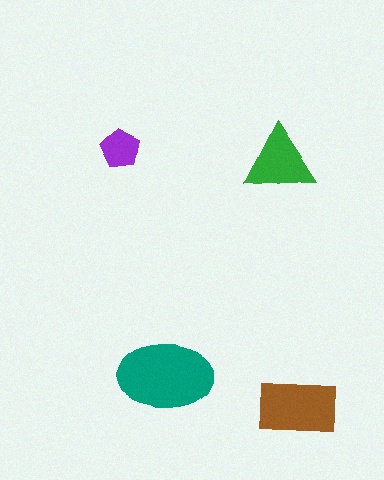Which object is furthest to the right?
The brown rectangle is rightmost.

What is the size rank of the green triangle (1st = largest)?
3rd.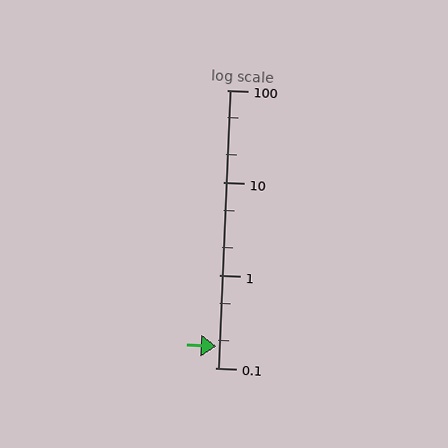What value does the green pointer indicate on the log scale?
The pointer indicates approximately 0.17.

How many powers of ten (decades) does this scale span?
The scale spans 3 decades, from 0.1 to 100.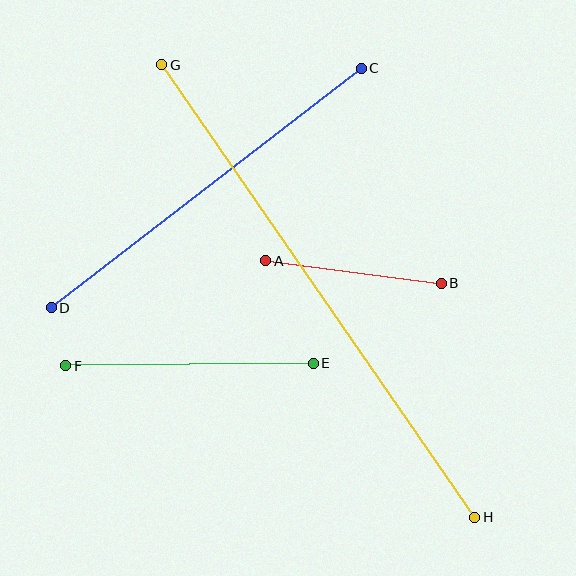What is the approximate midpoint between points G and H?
The midpoint is at approximately (318, 291) pixels.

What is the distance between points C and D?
The distance is approximately 392 pixels.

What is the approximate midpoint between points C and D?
The midpoint is at approximately (206, 188) pixels.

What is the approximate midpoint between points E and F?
The midpoint is at approximately (189, 364) pixels.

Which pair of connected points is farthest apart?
Points G and H are farthest apart.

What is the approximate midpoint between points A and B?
The midpoint is at approximately (354, 272) pixels.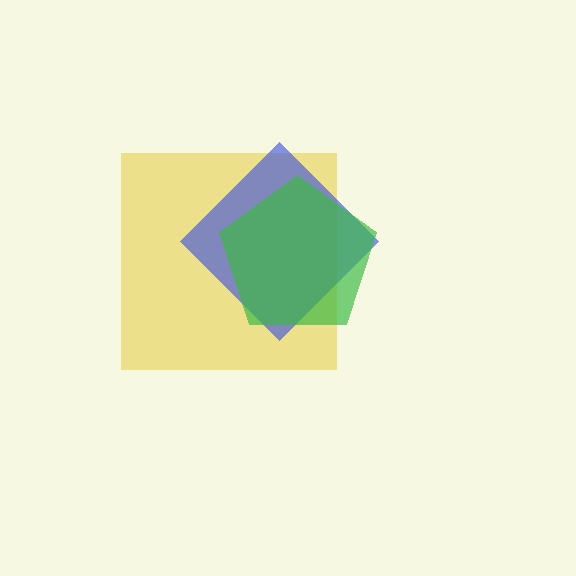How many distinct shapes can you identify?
There are 3 distinct shapes: a yellow square, a blue diamond, a green pentagon.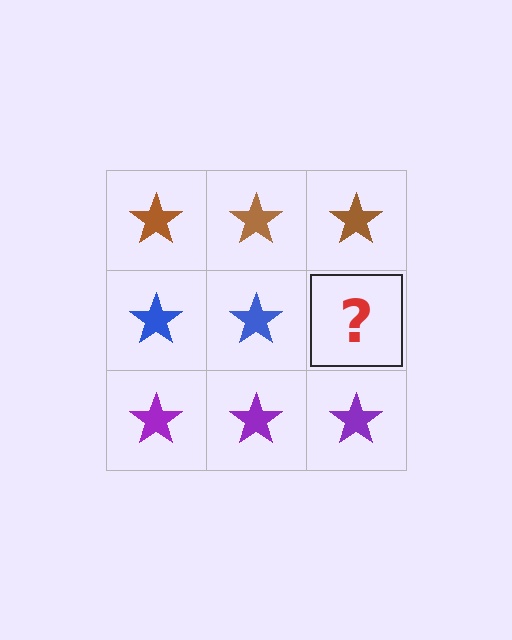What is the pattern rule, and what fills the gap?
The rule is that each row has a consistent color. The gap should be filled with a blue star.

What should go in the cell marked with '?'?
The missing cell should contain a blue star.